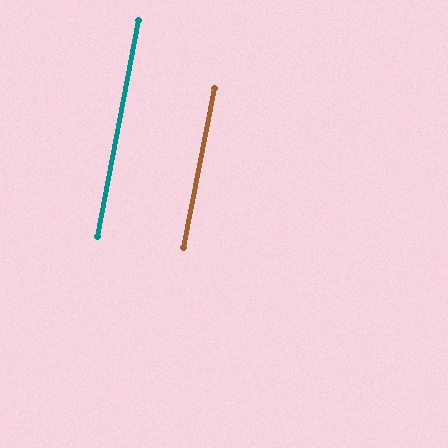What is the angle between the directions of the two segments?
Approximately 0 degrees.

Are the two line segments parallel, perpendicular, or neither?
Parallel — their directions differ by only 0.2°.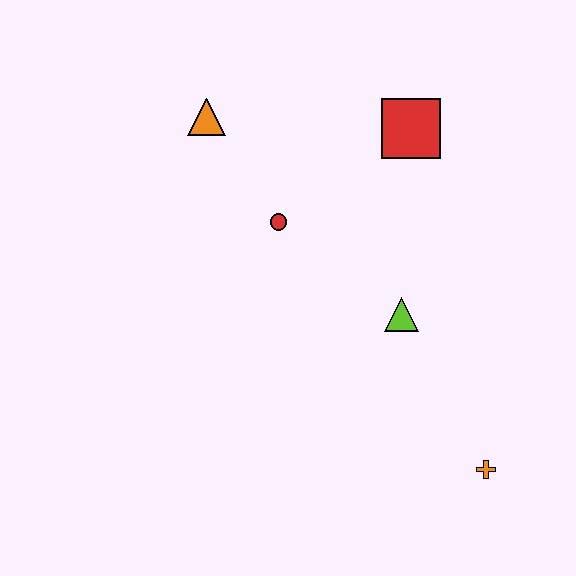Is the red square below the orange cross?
No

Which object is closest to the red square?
The red circle is closest to the red square.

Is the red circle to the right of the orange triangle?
Yes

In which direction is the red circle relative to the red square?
The red circle is to the left of the red square.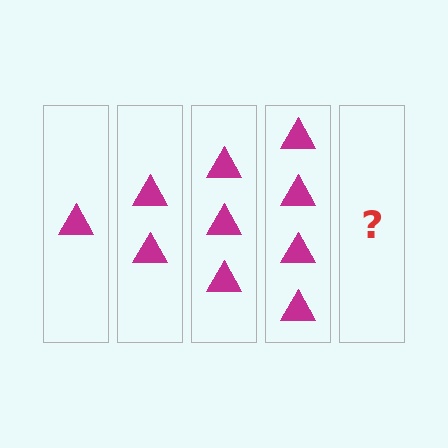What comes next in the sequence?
The next element should be 5 triangles.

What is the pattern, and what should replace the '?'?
The pattern is that each step adds one more triangle. The '?' should be 5 triangles.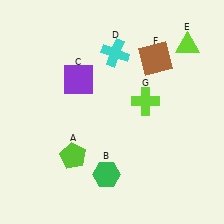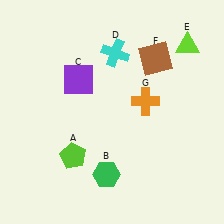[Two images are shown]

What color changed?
The cross (G) changed from lime in Image 1 to orange in Image 2.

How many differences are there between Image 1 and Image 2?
There is 1 difference between the two images.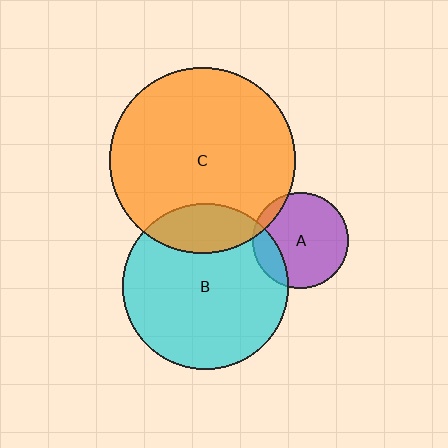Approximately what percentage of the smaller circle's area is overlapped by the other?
Approximately 20%.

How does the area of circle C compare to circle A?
Approximately 3.8 times.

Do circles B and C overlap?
Yes.